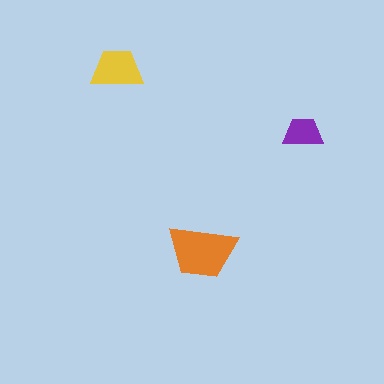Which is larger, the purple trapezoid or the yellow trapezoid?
The yellow one.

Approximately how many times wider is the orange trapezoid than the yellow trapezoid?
About 1.5 times wider.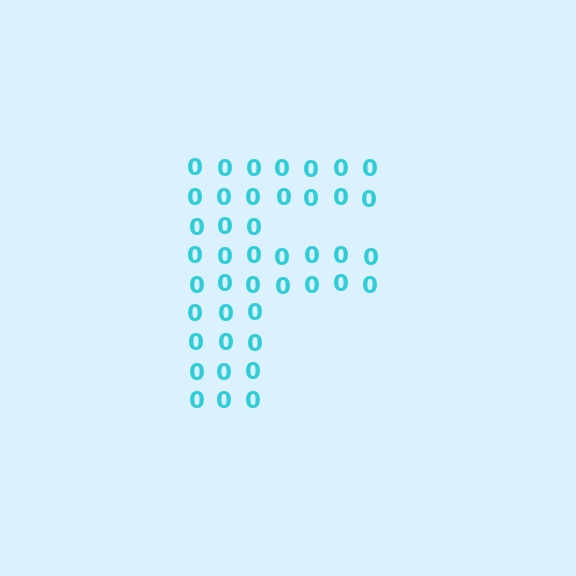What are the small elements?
The small elements are digit 0's.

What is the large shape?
The large shape is the letter F.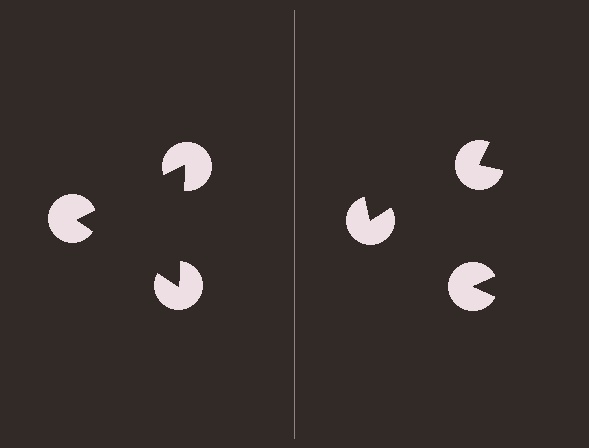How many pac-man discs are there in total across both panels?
6 — 3 on each side.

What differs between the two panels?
The pac-man discs are positioned identically on both sides; only the wedge orientations differ. On the left they align to a triangle; on the right they are misaligned.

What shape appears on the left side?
An illusory triangle.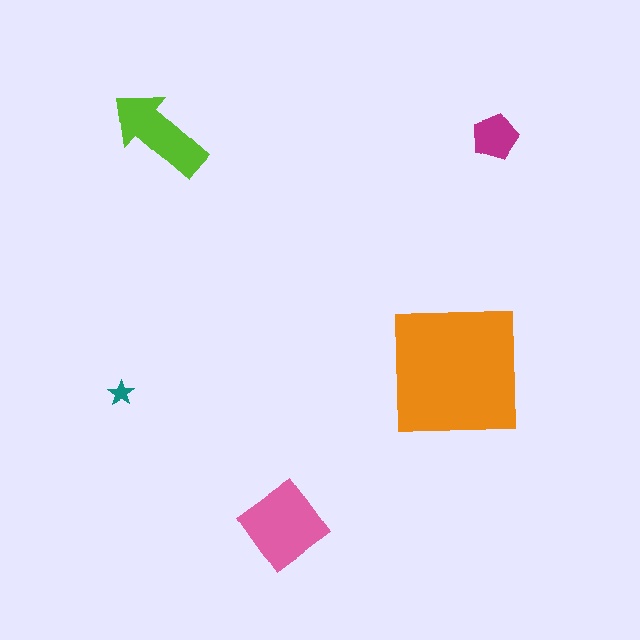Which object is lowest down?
The pink diamond is bottommost.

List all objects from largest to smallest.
The orange square, the pink diamond, the lime arrow, the magenta pentagon, the teal star.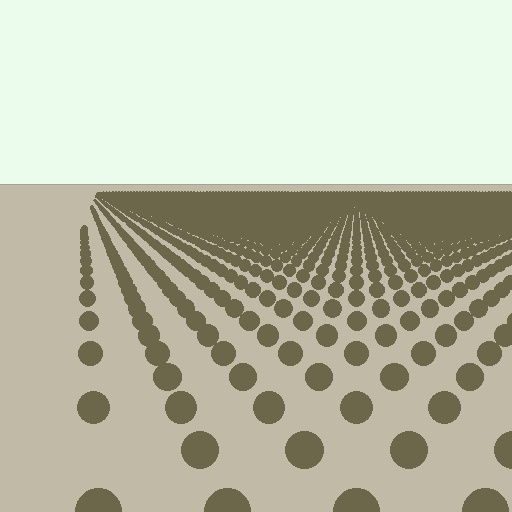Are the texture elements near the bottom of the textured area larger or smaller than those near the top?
Larger. Near the bottom, elements are closer to the viewer and appear at a bigger on-screen size.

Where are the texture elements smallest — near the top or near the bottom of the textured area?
Near the top.